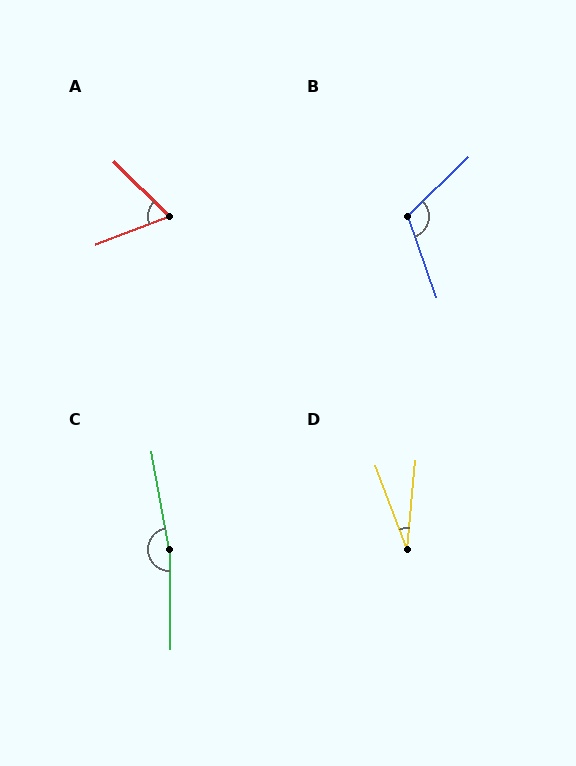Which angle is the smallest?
D, at approximately 26 degrees.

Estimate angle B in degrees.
Approximately 115 degrees.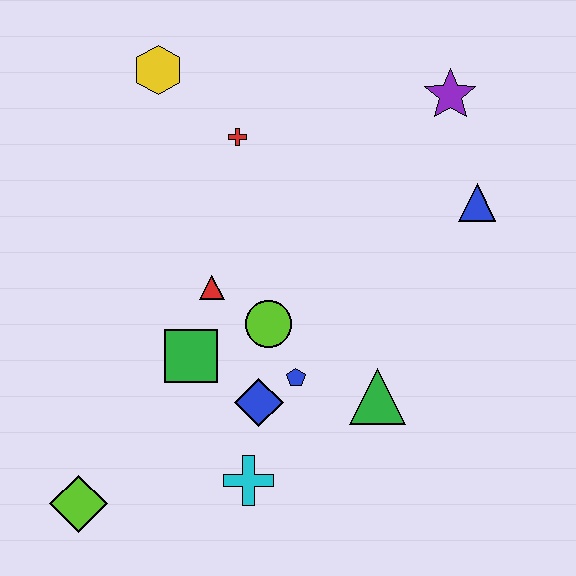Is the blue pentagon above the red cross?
No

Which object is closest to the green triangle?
The blue pentagon is closest to the green triangle.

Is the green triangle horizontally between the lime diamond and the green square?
No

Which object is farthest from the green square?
The purple star is farthest from the green square.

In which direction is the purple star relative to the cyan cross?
The purple star is above the cyan cross.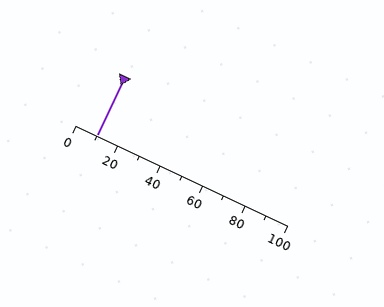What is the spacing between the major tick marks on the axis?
The major ticks are spaced 20 apart.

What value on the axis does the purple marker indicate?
The marker indicates approximately 10.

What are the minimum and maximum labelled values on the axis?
The axis runs from 0 to 100.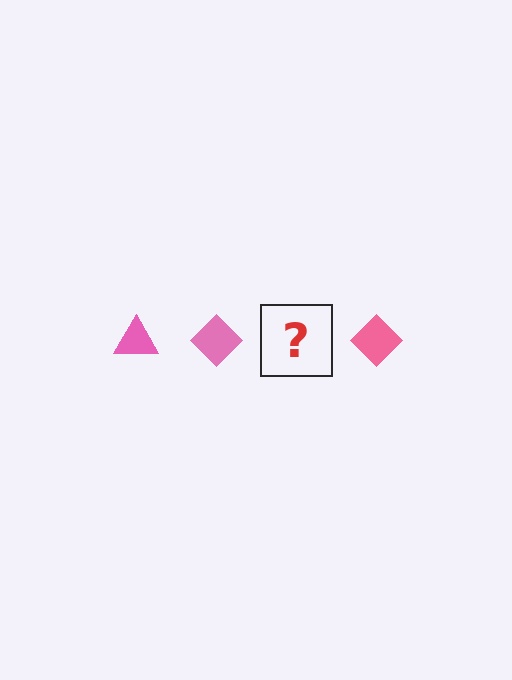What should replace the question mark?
The question mark should be replaced with a pink triangle.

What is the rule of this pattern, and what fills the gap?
The rule is that the pattern cycles through triangle, diamond shapes in pink. The gap should be filled with a pink triangle.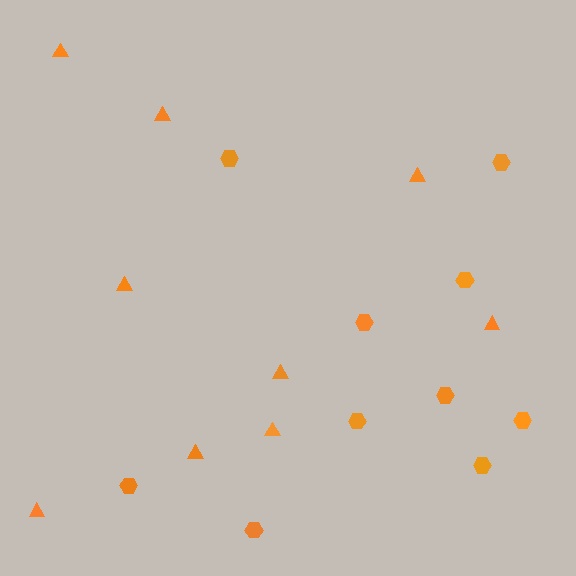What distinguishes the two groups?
There are 2 groups: one group of triangles (9) and one group of hexagons (10).